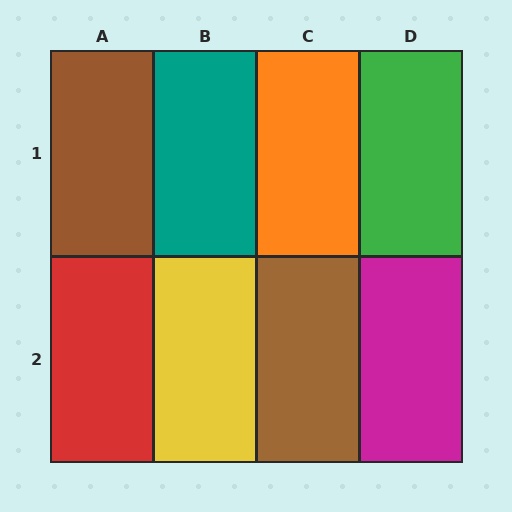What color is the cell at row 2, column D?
Magenta.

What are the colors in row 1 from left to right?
Brown, teal, orange, green.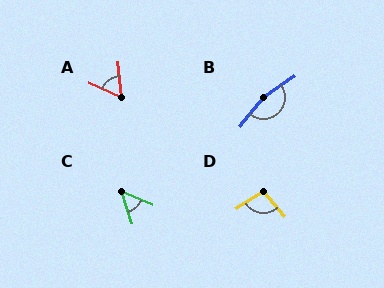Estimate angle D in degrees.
Approximately 98 degrees.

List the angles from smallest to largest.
C (48°), A (60°), D (98°), B (163°).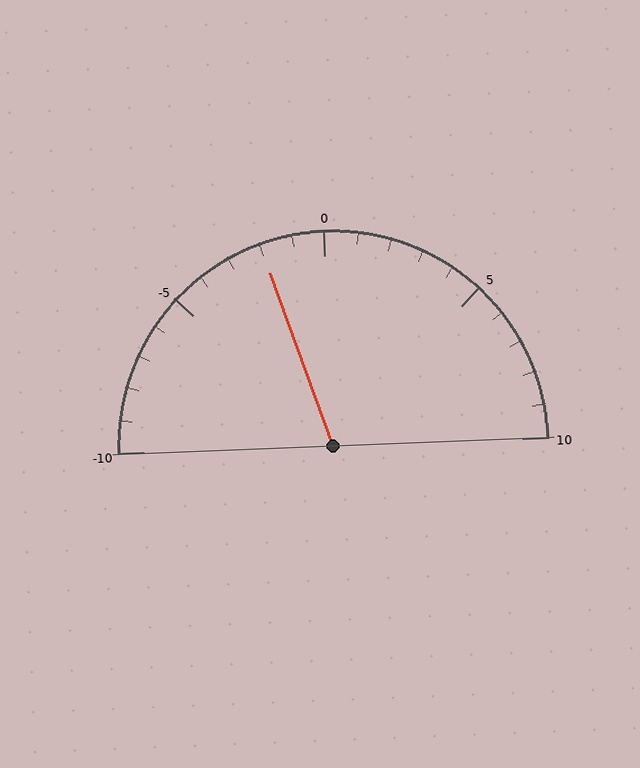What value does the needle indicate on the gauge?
The needle indicates approximately -2.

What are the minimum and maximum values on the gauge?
The gauge ranges from -10 to 10.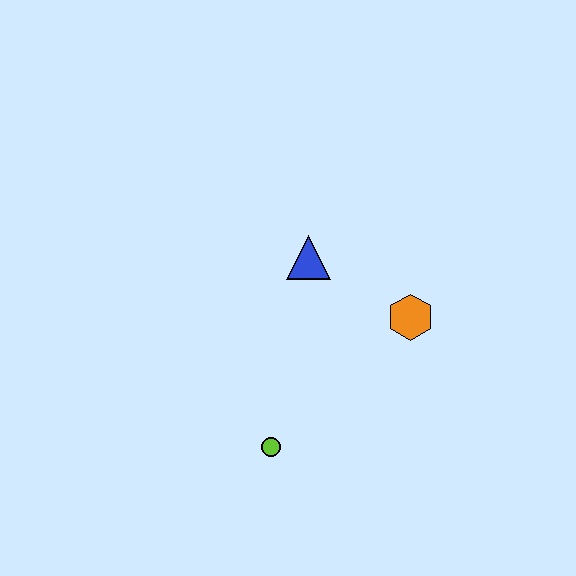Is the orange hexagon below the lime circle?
No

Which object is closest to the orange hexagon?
The blue triangle is closest to the orange hexagon.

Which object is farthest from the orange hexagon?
The lime circle is farthest from the orange hexagon.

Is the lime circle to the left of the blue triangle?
Yes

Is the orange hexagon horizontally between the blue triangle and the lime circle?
No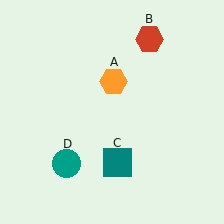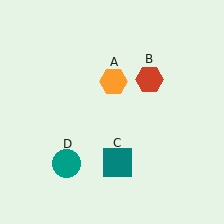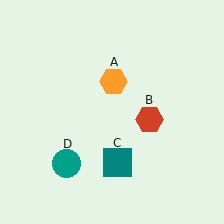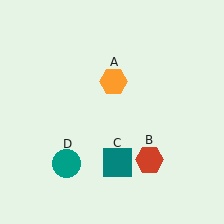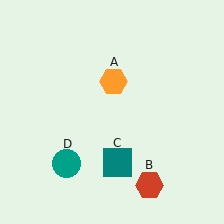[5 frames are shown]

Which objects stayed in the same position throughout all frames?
Orange hexagon (object A) and teal square (object C) and teal circle (object D) remained stationary.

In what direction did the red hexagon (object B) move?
The red hexagon (object B) moved down.